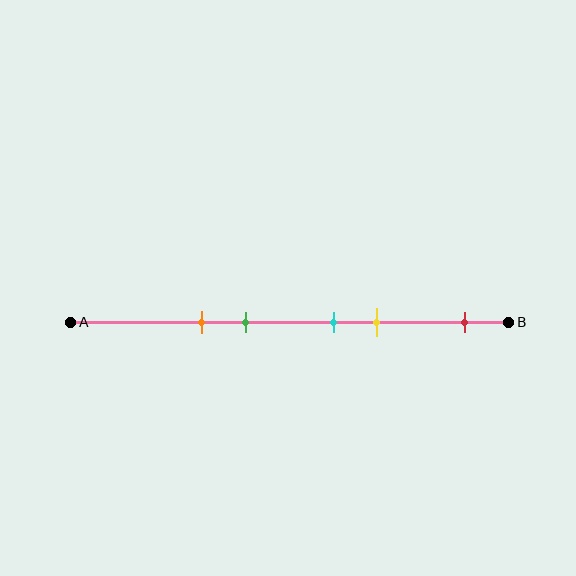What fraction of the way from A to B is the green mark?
The green mark is approximately 40% (0.4) of the way from A to B.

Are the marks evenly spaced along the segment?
No, the marks are not evenly spaced.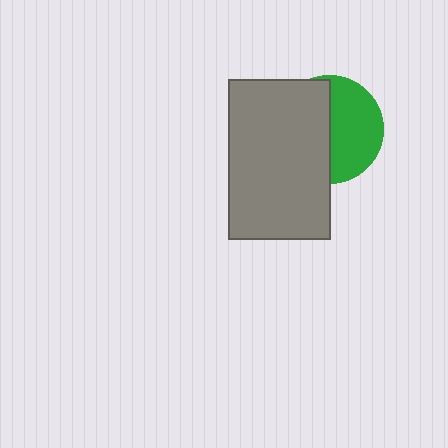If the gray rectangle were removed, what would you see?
You would see the complete green circle.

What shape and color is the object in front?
The object in front is a gray rectangle.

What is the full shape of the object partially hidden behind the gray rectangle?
The partially hidden object is a green circle.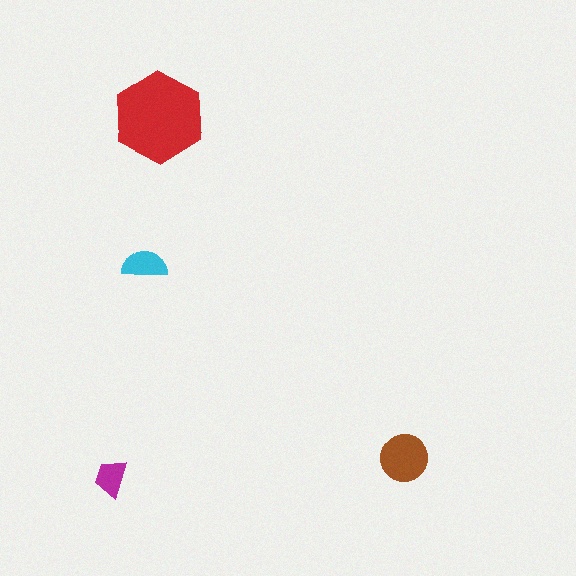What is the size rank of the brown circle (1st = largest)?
2nd.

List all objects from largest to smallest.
The red hexagon, the brown circle, the cyan semicircle, the magenta trapezoid.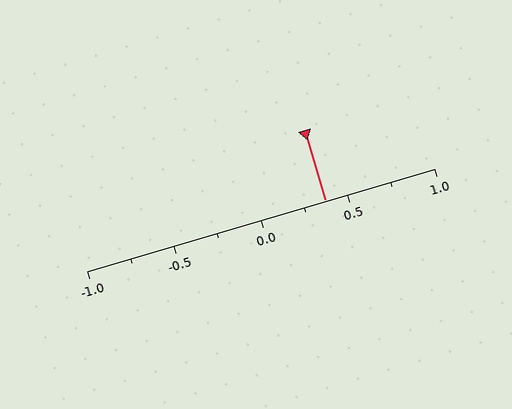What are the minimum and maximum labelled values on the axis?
The axis runs from -1.0 to 1.0.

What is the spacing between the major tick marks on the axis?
The major ticks are spaced 0.5 apart.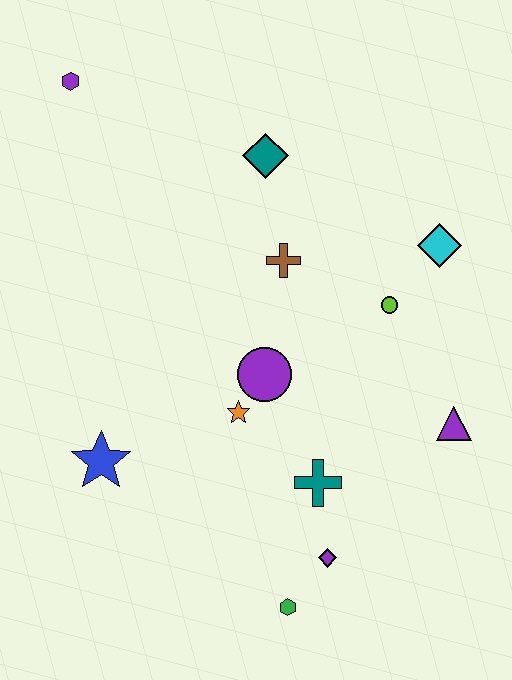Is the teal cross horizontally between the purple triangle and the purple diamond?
No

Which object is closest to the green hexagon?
The purple diamond is closest to the green hexagon.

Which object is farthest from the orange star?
The purple hexagon is farthest from the orange star.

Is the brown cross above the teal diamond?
No